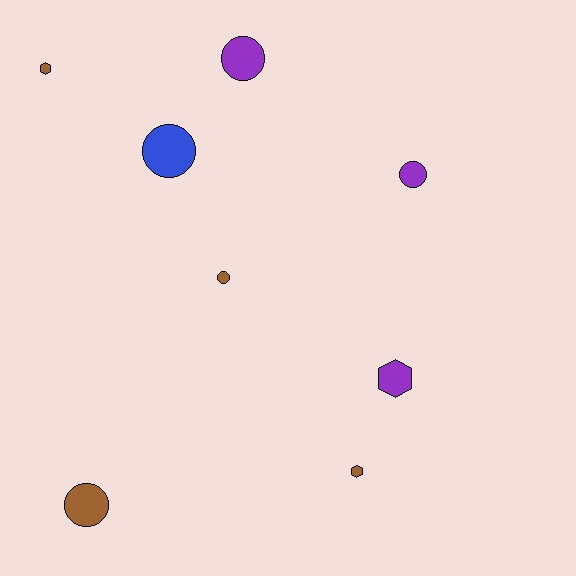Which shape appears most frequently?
Circle, with 5 objects.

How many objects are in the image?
There are 8 objects.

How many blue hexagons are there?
There are no blue hexagons.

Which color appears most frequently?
Brown, with 4 objects.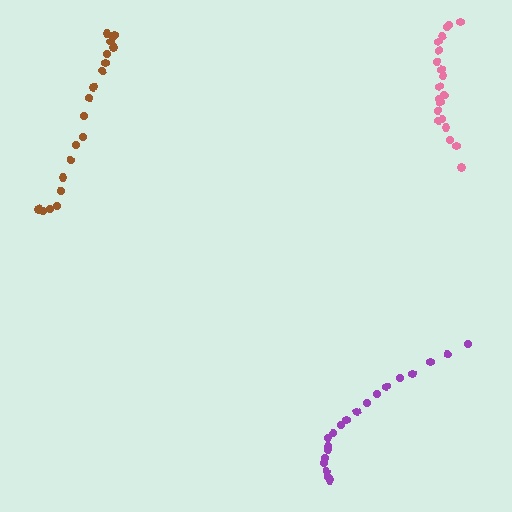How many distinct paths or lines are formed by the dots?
There are 3 distinct paths.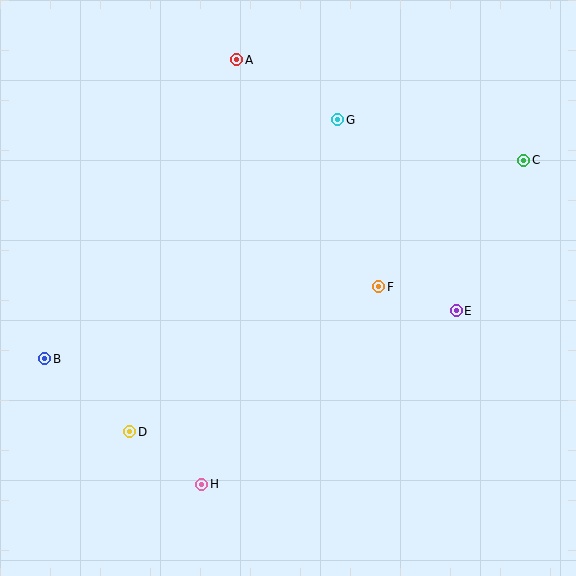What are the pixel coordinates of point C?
Point C is at (524, 160).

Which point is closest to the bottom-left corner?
Point D is closest to the bottom-left corner.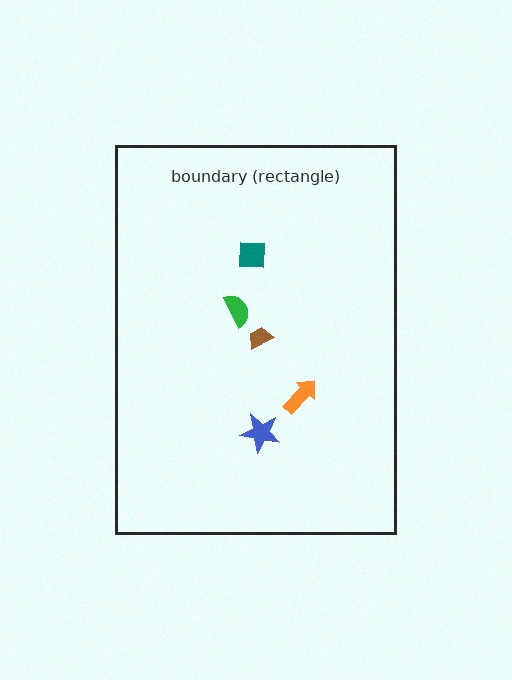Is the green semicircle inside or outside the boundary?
Inside.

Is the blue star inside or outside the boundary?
Inside.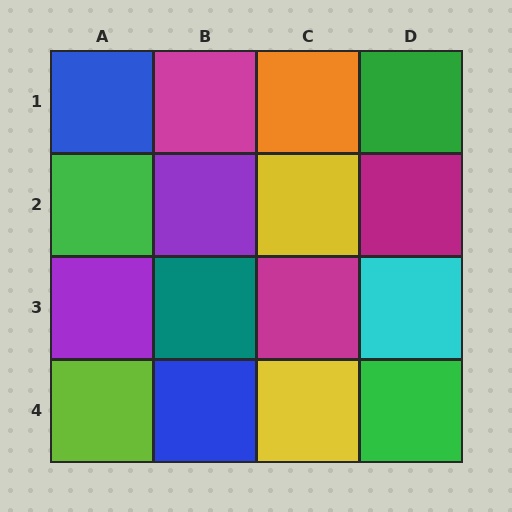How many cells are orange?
1 cell is orange.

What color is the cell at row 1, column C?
Orange.